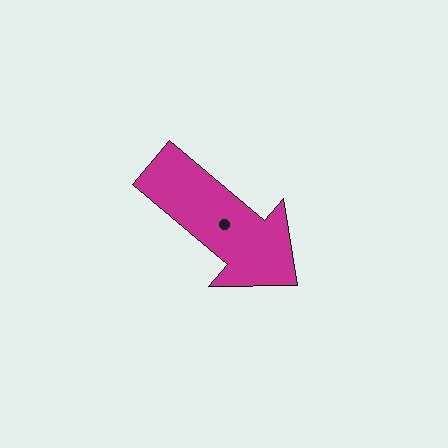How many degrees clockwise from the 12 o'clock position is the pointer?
Approximately 130 degrees.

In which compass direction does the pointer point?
Southeast.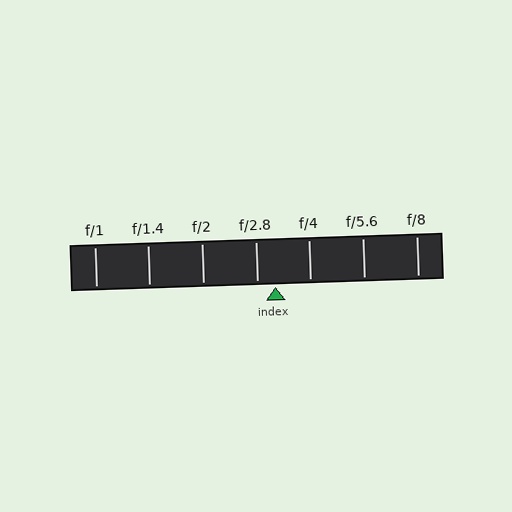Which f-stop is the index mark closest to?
The index mark is closest to f/2.8.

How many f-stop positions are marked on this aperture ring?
There are 7 f-stop positions marked.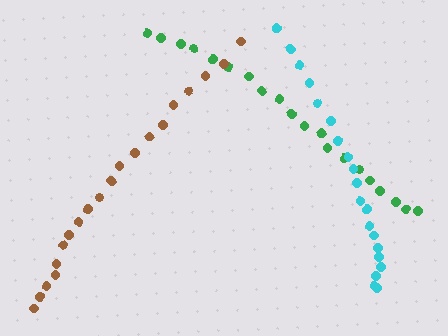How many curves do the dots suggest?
There are 3 distinct paths.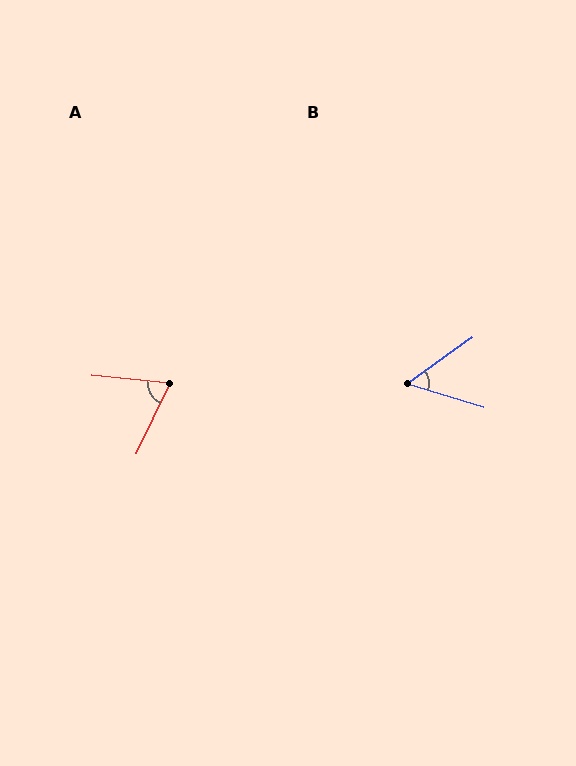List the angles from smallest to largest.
B (52°), A (70°).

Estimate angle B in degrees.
Approximately 52 degrees.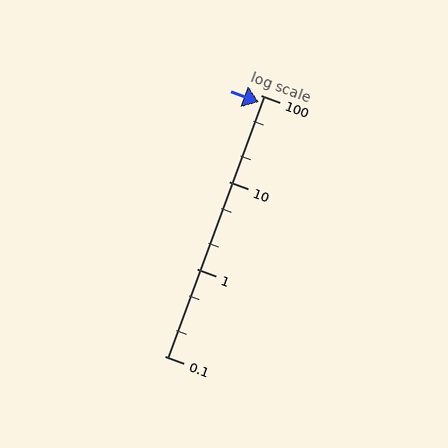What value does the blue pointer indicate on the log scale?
The pointer indicates approximately 82.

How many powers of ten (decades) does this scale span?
The scale spans 3 decades, from 0.1 to 100.